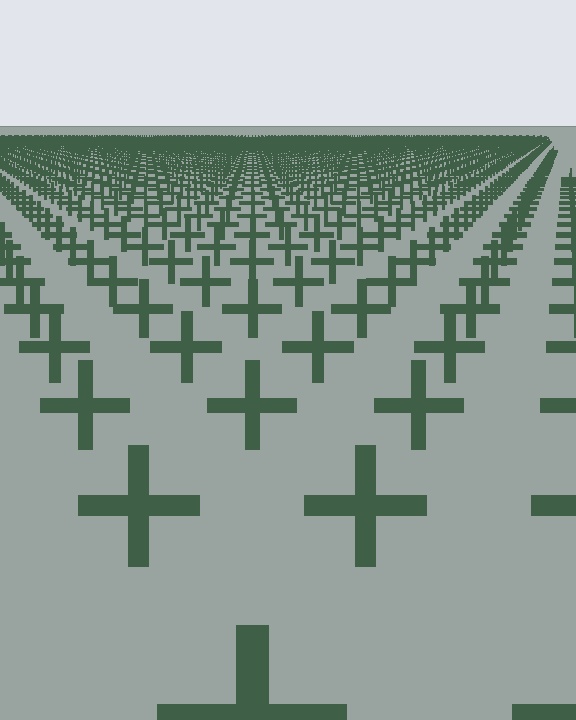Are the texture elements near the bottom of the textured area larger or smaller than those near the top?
Larger. Near the bottom, elements are closer to the viewer and appear at a bigger on-screen size.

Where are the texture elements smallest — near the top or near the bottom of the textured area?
Near the top.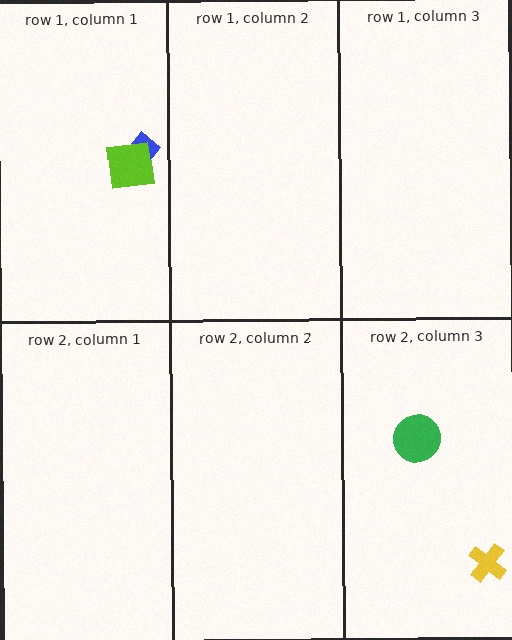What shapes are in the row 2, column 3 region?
The yellow cross, the green circle.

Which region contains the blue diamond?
The row 1, column 1 region.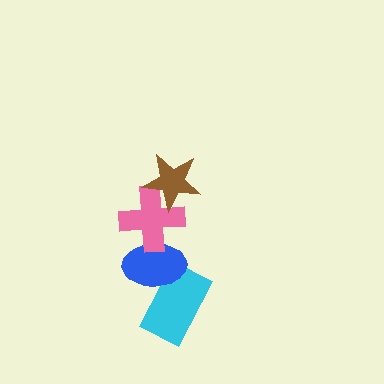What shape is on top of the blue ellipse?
The pink cross is on top of the blue ellipse.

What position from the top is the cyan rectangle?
The cyan rectangle is 4th from the top.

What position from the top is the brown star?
The brown star is 1st from the top.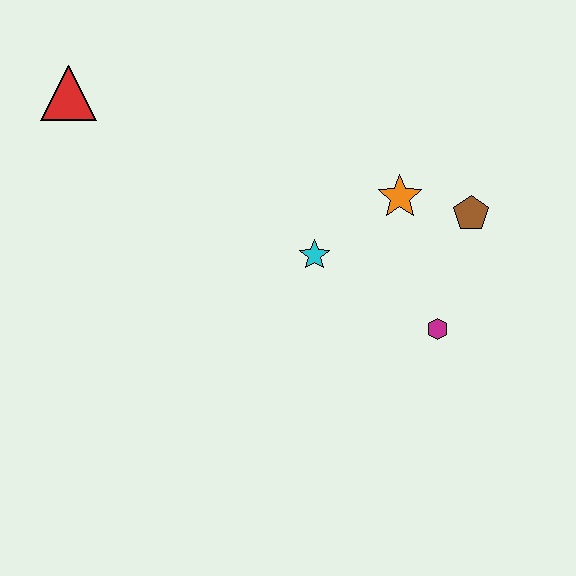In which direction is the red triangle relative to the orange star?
The red triangle is to the left of the orange star.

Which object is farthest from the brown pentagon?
The red triangle is farthest from the brown pentagon.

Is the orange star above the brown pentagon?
Yes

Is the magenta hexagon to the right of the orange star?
Yes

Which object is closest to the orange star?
The brown pentagon is closest to the orange star.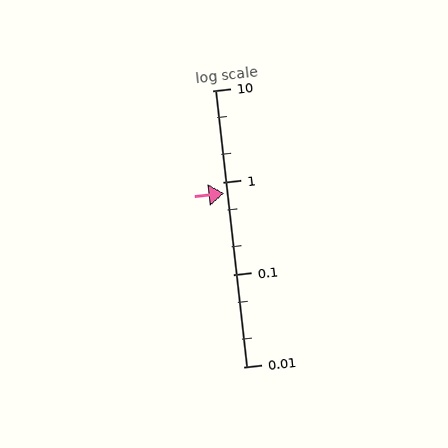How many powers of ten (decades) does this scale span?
The scale spans 3 decades, from 0.01 to 10.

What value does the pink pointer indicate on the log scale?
The pointer indicates approximately 0.76.